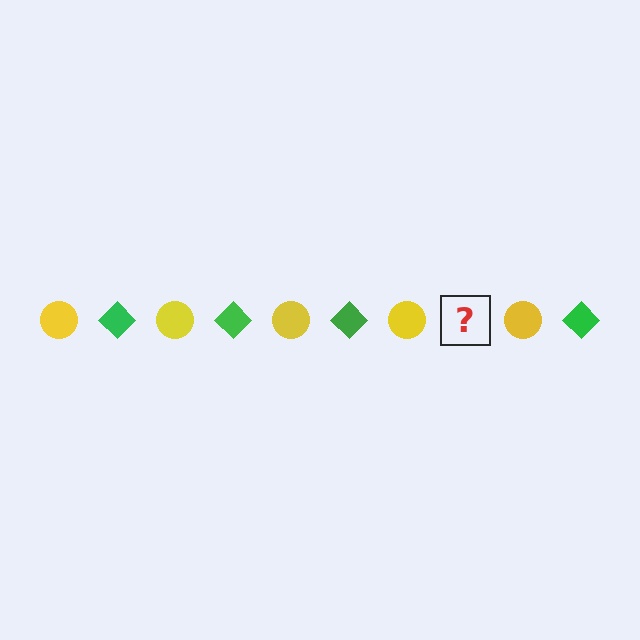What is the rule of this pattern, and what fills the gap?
The rule is that the pattern alternates between yellow circle and green diamond. The gap should be filled with a green diamond.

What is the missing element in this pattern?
The missing element is a green diamond.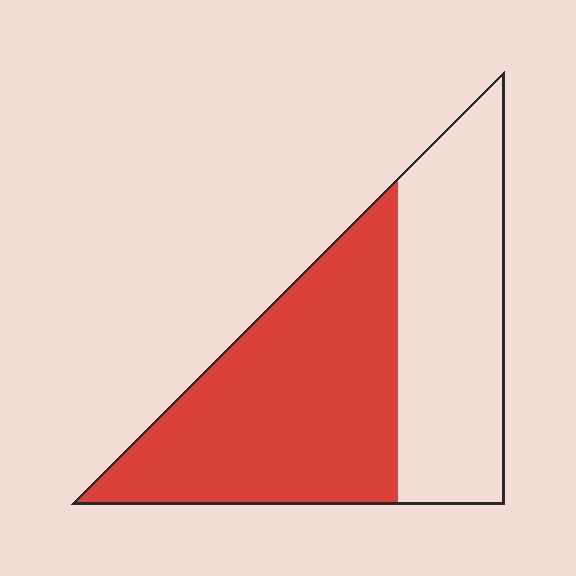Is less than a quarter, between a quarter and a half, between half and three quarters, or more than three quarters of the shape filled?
Between half and three quarters.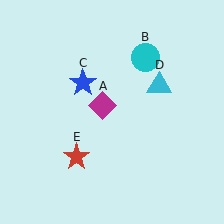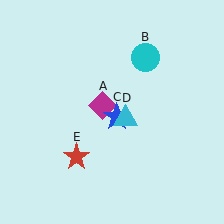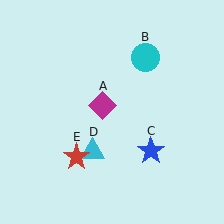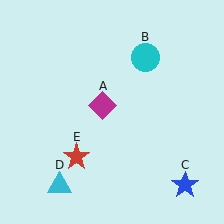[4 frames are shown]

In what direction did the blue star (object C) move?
The blue star (object C) moved down and to the right.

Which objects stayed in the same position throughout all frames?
Magenta diamond (object A) and cyan circle (object B) and red star (object E) remained stationary.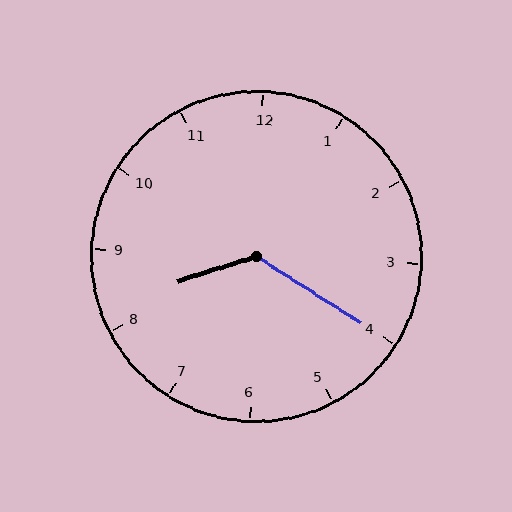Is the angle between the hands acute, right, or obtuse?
It is obtuse.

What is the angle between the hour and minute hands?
Approximately 130 degrees.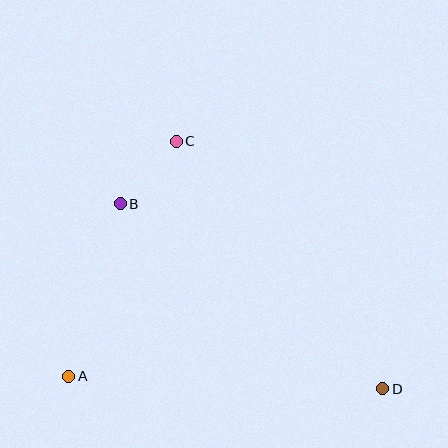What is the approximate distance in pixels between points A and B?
The distance between A and B is approximately 180 pixels.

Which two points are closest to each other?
Points B and C are closest to each other.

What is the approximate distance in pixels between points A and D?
The distance between A and D is approximately 314 pixels.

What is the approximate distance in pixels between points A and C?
The distance between A and C is approximately 259 pixels.